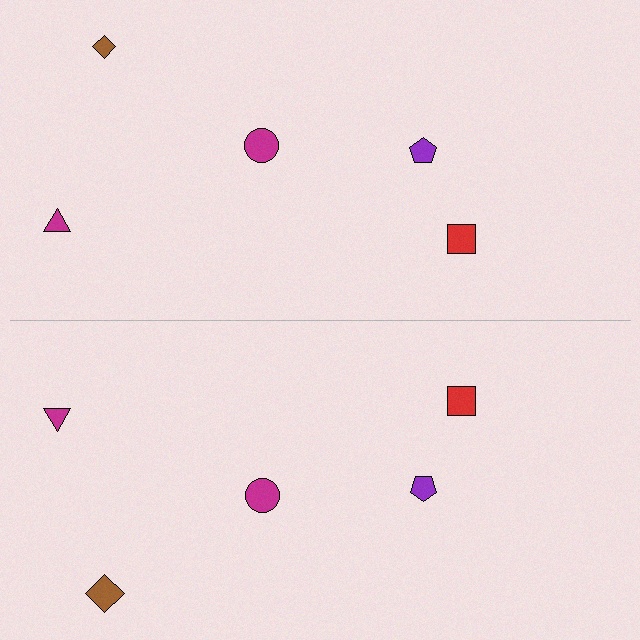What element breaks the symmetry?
The brown diamond on the bottom side has a different size than its mirror counterpart.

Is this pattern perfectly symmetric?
No, the pattern is not perfectly symmetric. The brown diamond on the bottom side has a different size than its mirror counterpart.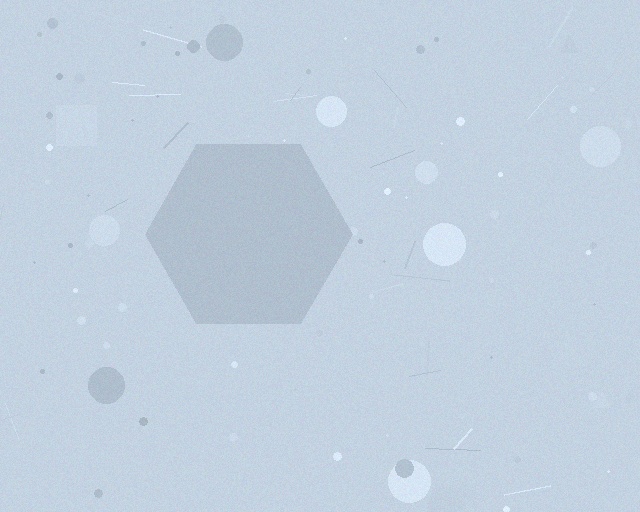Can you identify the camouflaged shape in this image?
The camouflaged shape is a hexagon.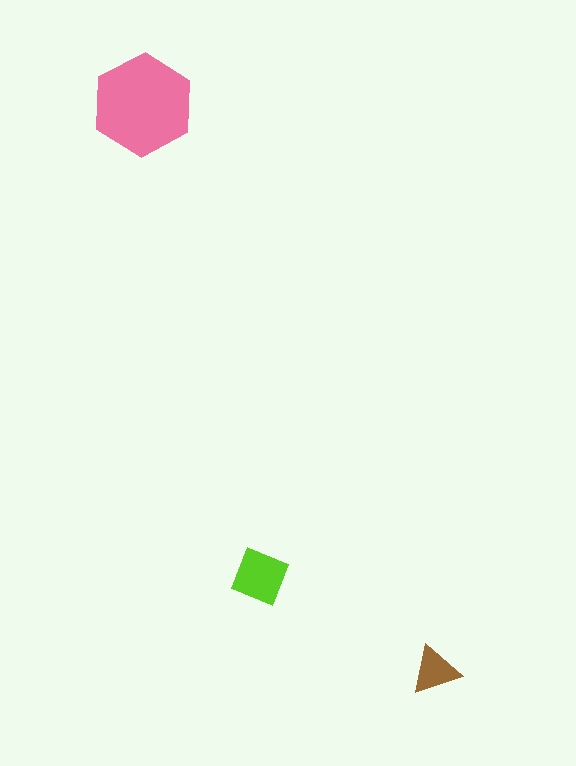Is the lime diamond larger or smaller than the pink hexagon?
Smaller.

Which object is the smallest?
The brown triangle.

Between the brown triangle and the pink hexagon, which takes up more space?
The pink hexagon.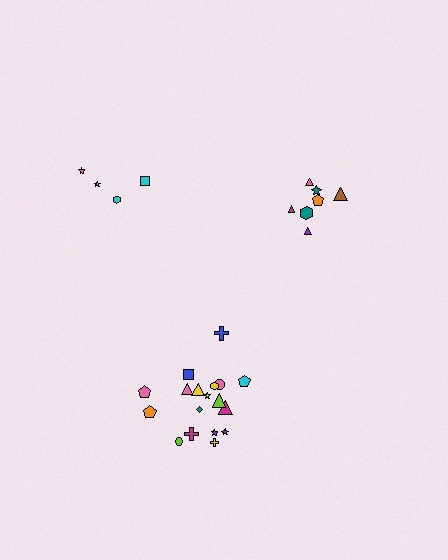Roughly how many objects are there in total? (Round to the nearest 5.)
Roughly 30 objects in total.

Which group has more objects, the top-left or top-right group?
The top-right group.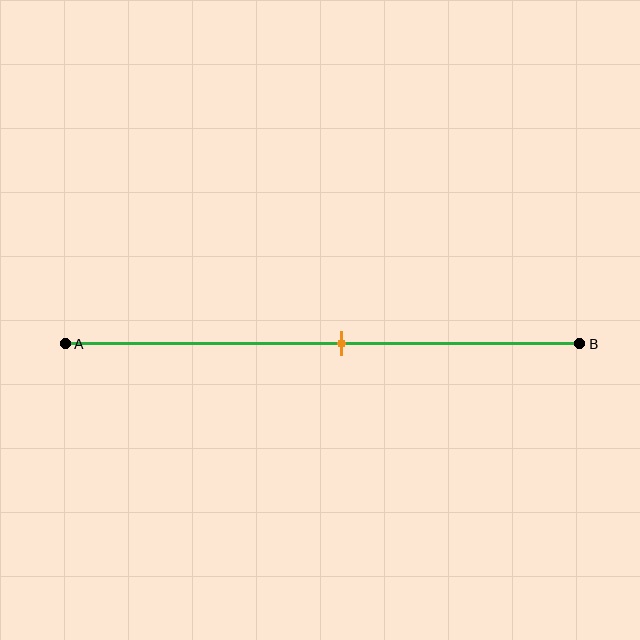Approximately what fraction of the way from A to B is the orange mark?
The orange mark is approximately 55% of the way from A to B.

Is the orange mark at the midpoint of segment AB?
No, the mark is at about 55% from A, not at the 50% midpoint.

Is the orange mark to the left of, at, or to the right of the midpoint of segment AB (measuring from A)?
The orange mark is to the right of the midpoint of segment AB.